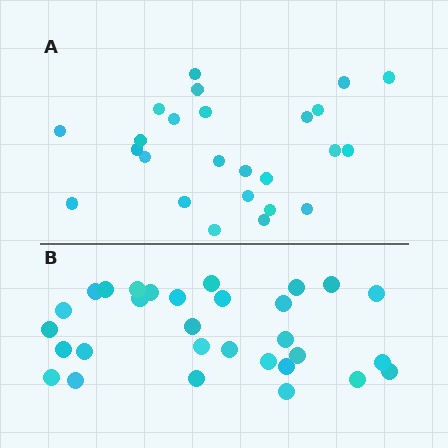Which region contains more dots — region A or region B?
Region B (the bottom region) has more dots.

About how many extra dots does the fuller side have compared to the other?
Region B has about 5 more dots than region A.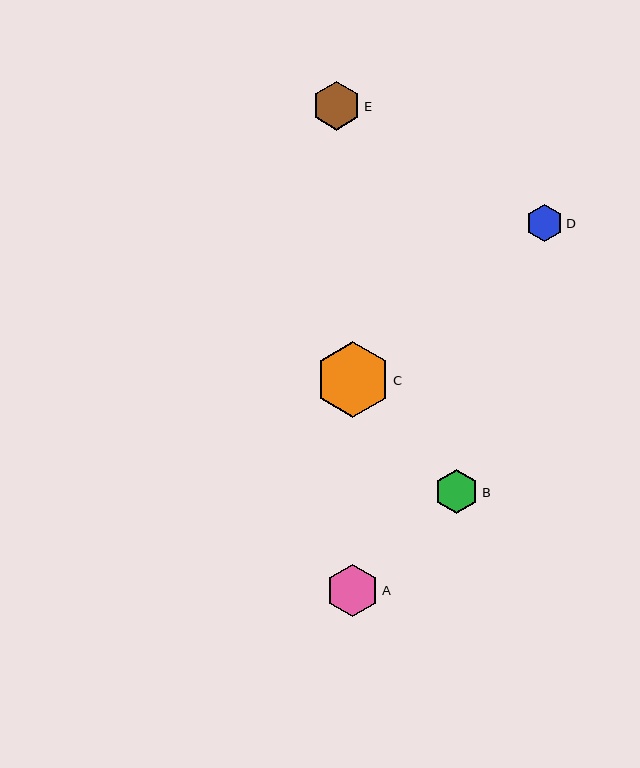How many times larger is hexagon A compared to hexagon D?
Hexagon A is approximately 1.4 times the size of hexagon D.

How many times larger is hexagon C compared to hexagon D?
Hexagon C is approximately 2.1 times the size of hexagon D.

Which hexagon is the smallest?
Hexagon D is the smallest with a size of approximately 36 pixels.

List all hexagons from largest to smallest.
From largest to smallest: C, A, E, B, D.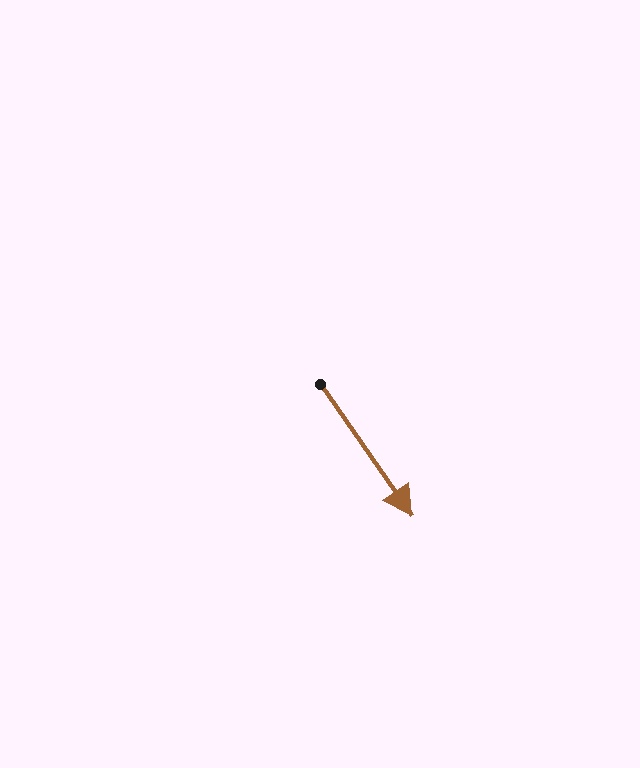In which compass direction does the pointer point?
Southeast.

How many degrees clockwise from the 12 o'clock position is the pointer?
Approximately 145 degrees.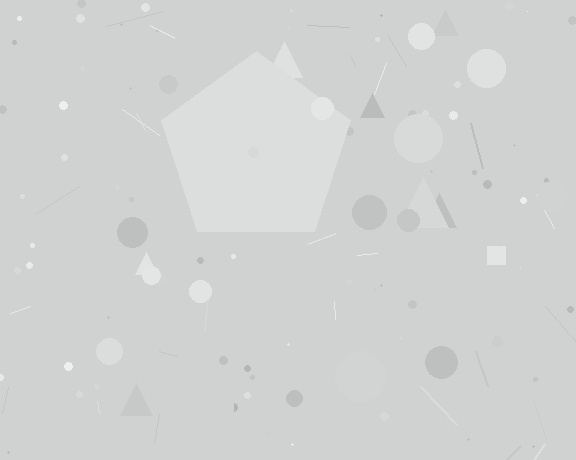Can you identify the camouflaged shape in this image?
The camouflaged shape is a pentagon.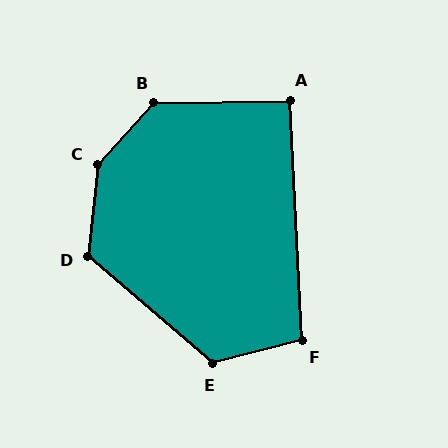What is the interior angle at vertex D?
Approximately 125 degrees (obtuse).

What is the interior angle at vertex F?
Approximately 102 degrees (obtuse).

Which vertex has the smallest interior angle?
A, at approximately 92 degrees.